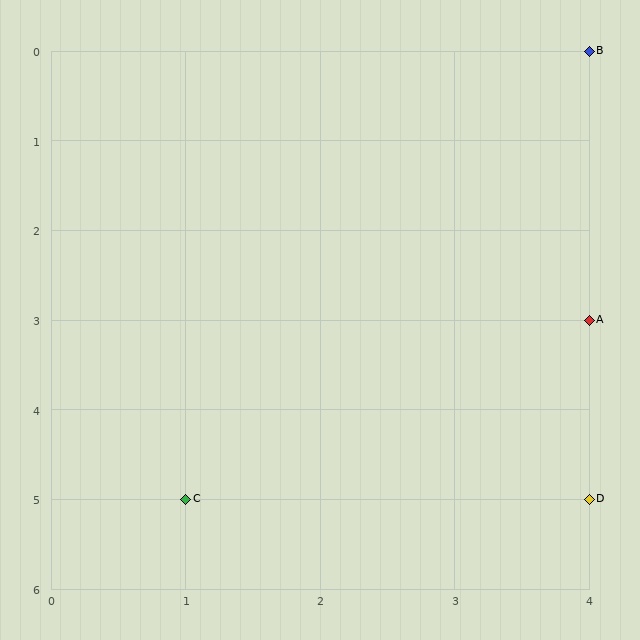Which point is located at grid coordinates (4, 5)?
Point D is at (4, 5).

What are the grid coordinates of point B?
Point B is at grid coordinates (4, 0).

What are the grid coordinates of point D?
Point D is at grid coordinates (4, 5).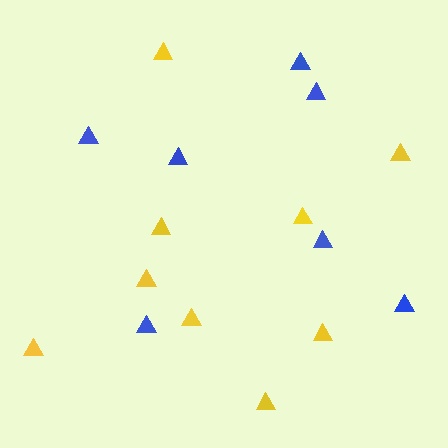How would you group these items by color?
There are 2 groups: one group of yellow triangles (9) and one group of blue triangles (7).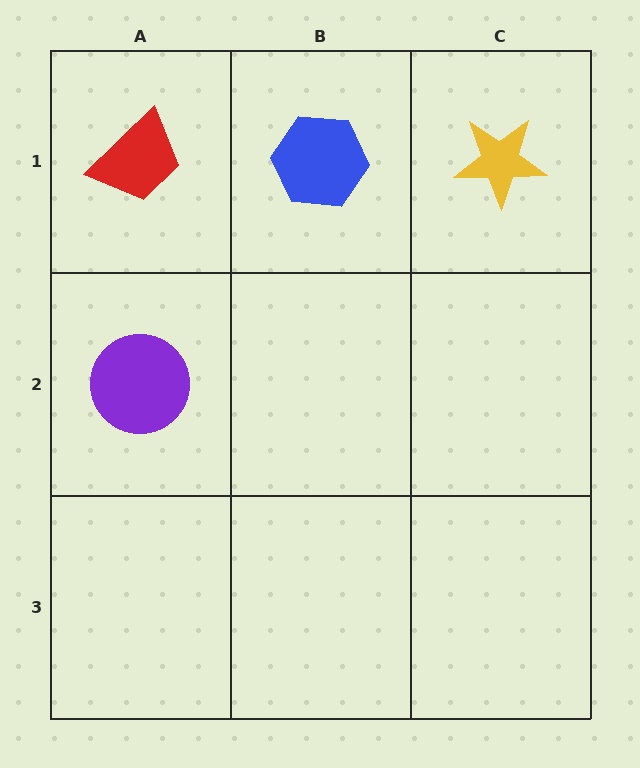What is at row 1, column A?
A red trapezoid.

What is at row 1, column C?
A yellow star.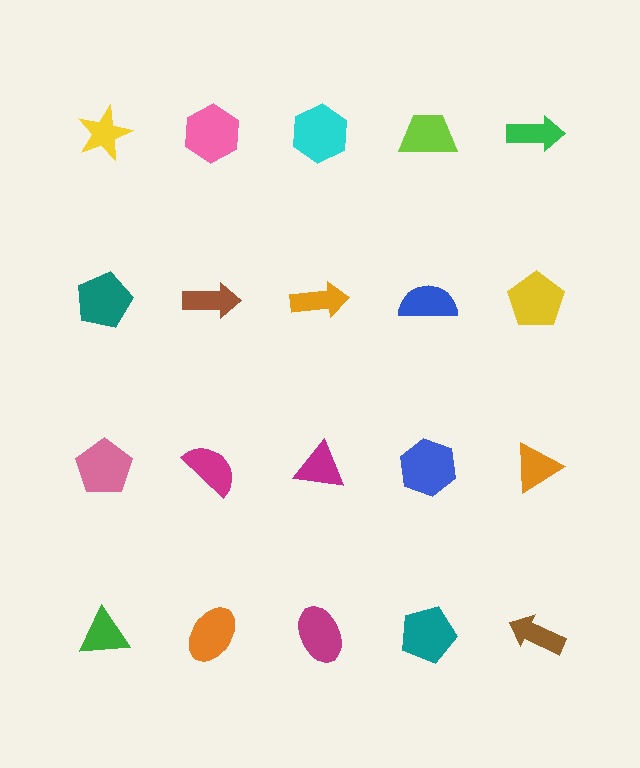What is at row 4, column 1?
A green triangle.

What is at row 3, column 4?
A blue hexagon.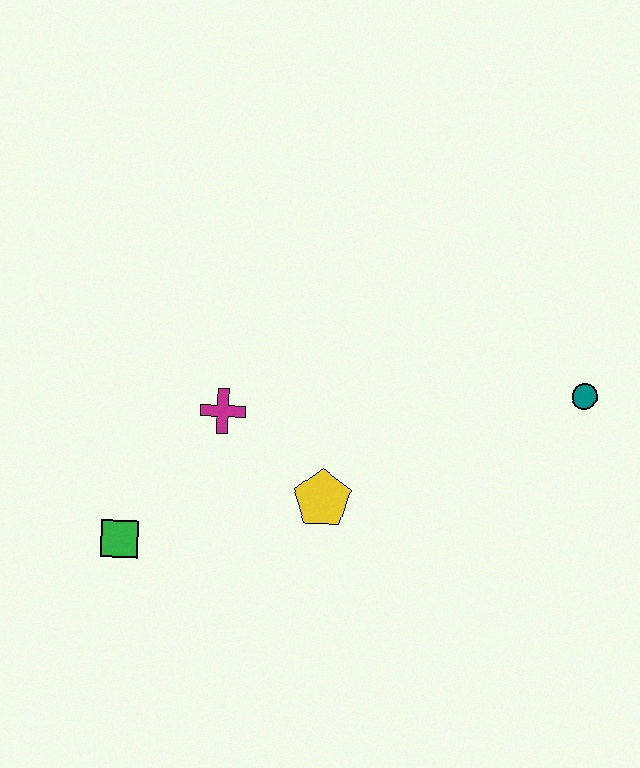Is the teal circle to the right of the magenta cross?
Yes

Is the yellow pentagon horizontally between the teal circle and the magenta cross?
Yes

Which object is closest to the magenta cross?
The yellow pentagon is closest to the magenta cross.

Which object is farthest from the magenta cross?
The teal circle is farthest from the magenta cross.